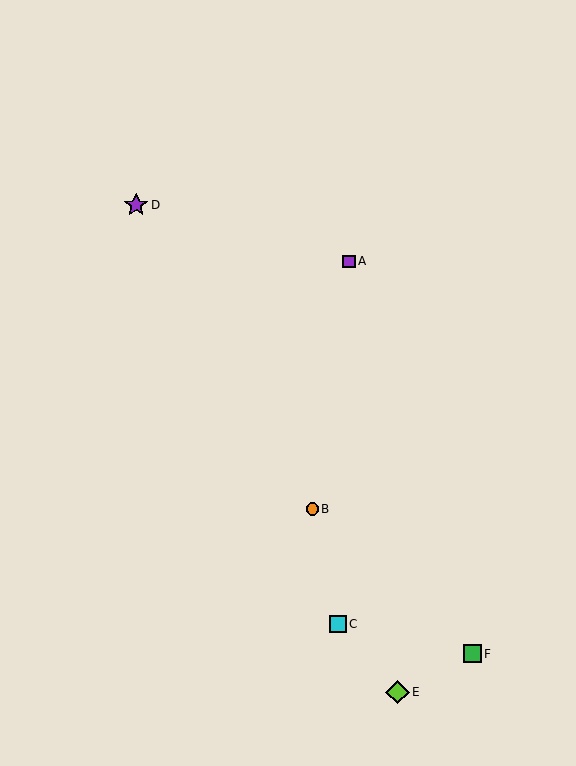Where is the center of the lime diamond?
The center of the lime diamond is at (397, 692).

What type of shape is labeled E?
Shape E is a lime diamond.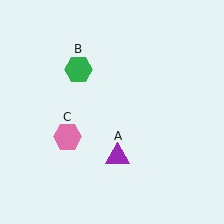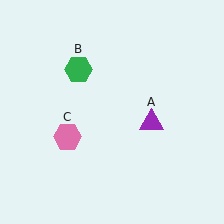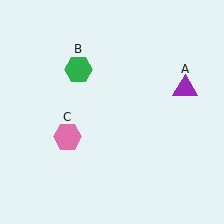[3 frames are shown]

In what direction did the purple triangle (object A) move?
The purple triangle (object A) moved up and to the right.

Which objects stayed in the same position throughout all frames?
Green hexagon (object B) and pink hexagon (object C) remained stationary.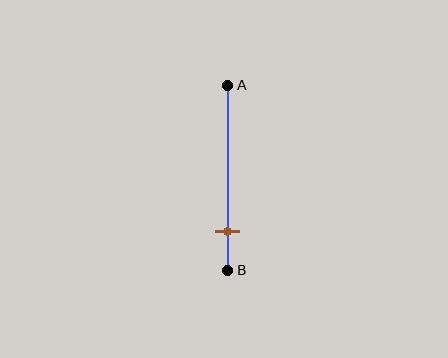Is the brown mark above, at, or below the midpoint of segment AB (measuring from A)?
The brown mark is below the midpoint of segment AB.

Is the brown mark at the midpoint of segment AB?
No, the mark is at about 80% from A, not at the 50% midpoint.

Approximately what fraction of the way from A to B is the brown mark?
The brown mark is approximately 80% of the way from A to B.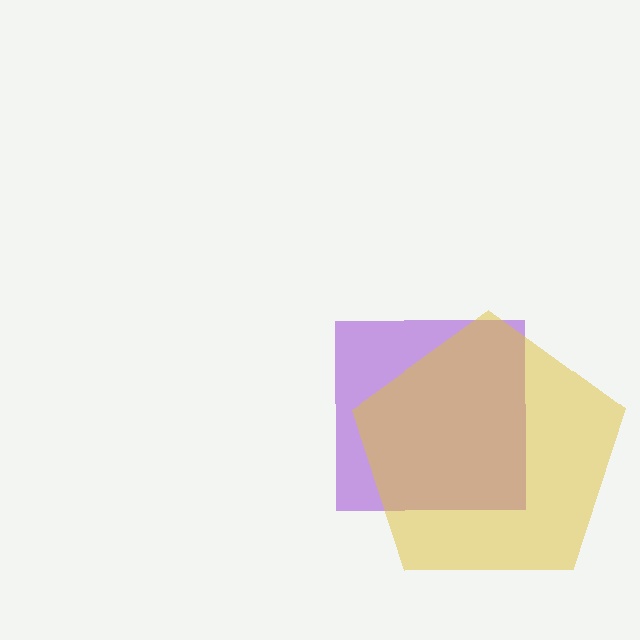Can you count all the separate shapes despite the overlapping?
Yes, there are 2 separate shapes.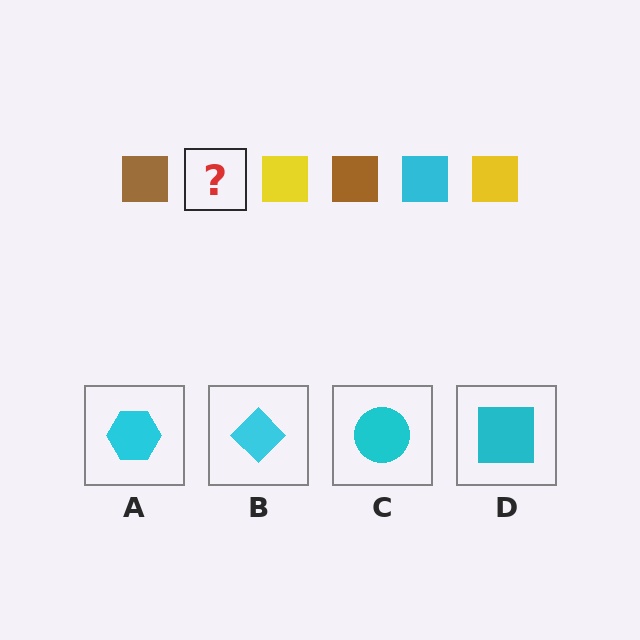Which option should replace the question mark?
Option D.